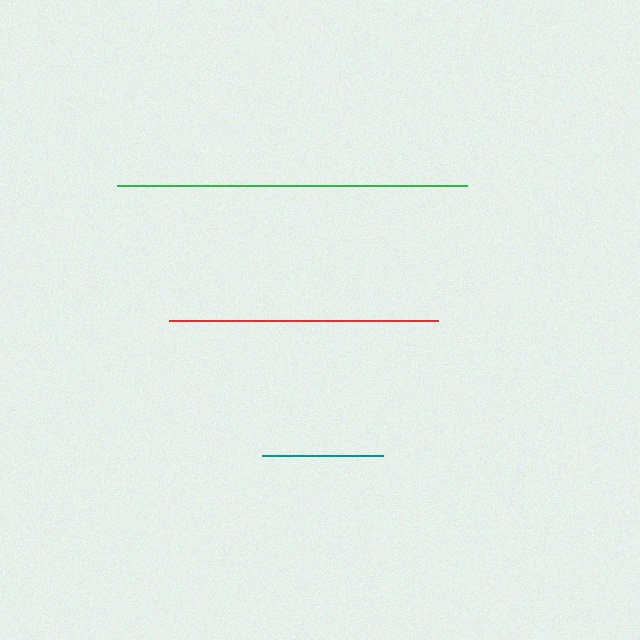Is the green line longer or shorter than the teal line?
The green line is longer than the teal line.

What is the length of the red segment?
The red segment is approximately 268 pixels long.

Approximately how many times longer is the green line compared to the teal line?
The green line is approximately 2.9 times the length of the teal line.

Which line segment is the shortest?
The teal line is the shortest at approximately 120 pixels.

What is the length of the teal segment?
The teal segment is approximately 120 pixels long.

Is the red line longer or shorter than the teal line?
The red line is longer than the teal line.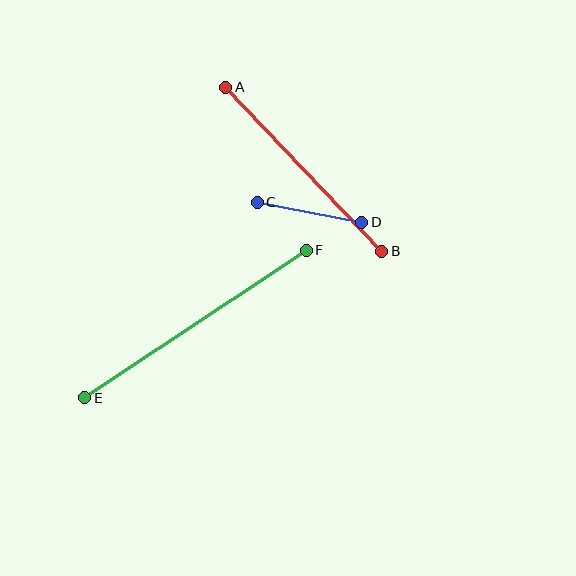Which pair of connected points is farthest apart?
Points E and F are farthest apart.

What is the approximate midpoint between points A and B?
The midpoint is at approximately (304, 169) pixels.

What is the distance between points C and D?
The distance is approximately 106 pixels.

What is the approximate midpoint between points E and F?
The midpoint is at approximately (195, 324) pixels.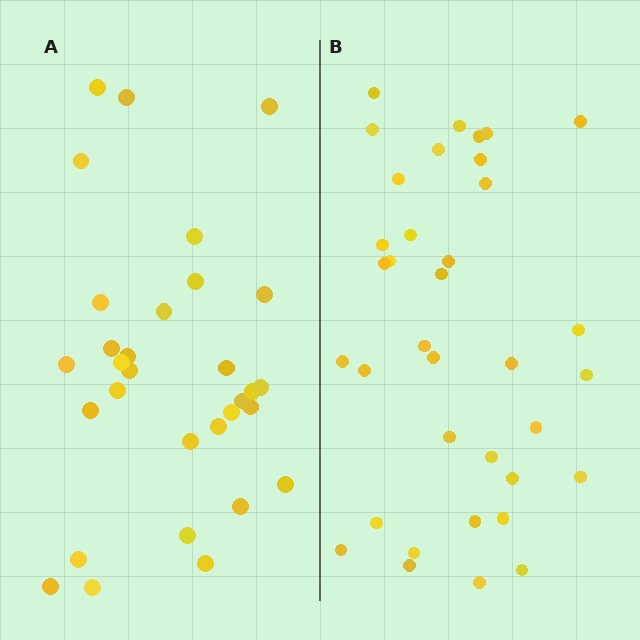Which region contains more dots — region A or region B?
Region B (the right region) has more dots.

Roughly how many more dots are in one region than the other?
Region B has about 5 more dots than region A.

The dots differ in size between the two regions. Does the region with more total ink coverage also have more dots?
No. Region A has more total ink coverage because its dots are larger, but region B actually contains more individual dots. Total area can be misleading — the number of items is what matters here.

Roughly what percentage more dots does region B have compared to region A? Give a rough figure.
About 15% more.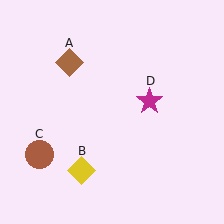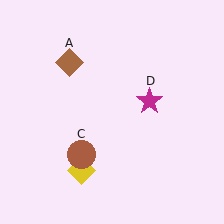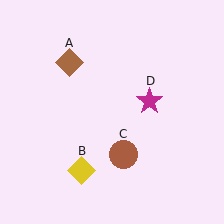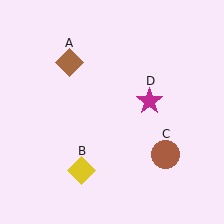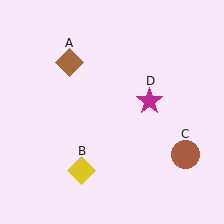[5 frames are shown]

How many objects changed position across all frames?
1 object changed position: brown circle (object C).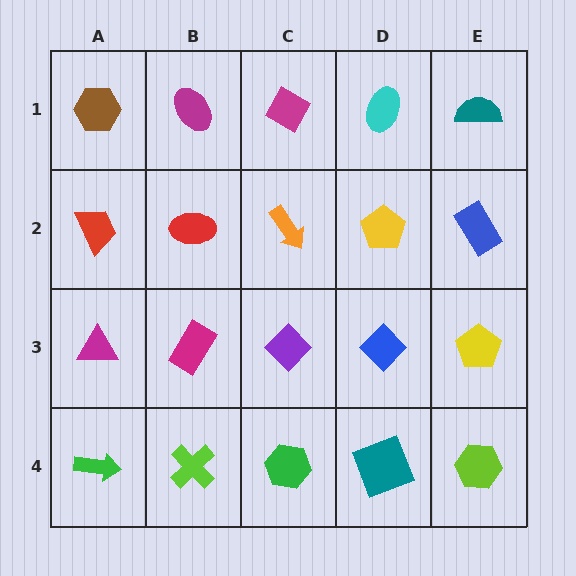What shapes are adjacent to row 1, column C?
An orange arrow (row 2, column C), a magenta ellipse (row 1, column B), a cyan ellipse (row 1, column D).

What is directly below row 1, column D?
A yellow pentagon.